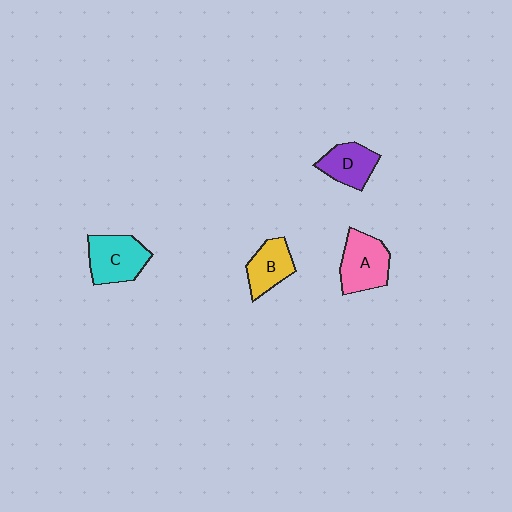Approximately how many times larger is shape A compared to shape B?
Approximately 1.3 times.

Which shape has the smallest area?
Shape B (yellow).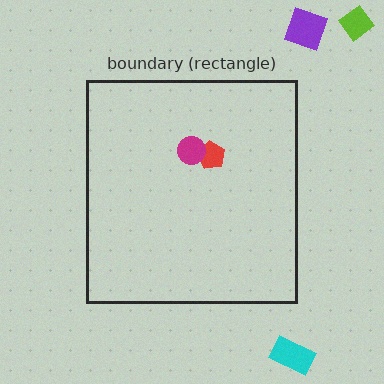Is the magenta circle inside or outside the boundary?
Inside.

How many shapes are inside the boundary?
2 inside, 3 outside.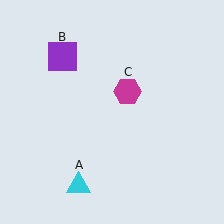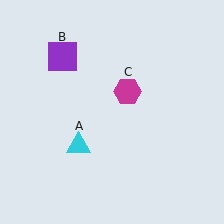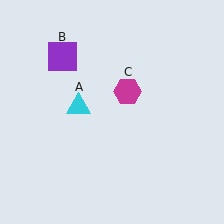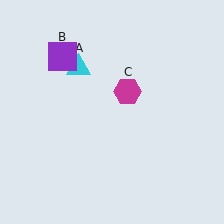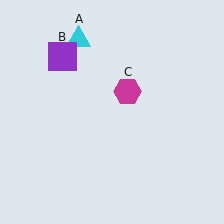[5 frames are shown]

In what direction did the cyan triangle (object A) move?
The cyan triangle (object A) moved up.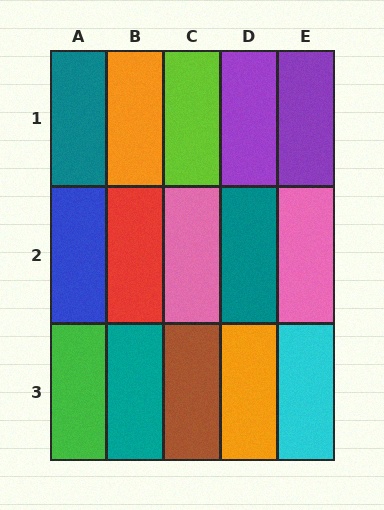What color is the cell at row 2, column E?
Pink.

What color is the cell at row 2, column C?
Pink.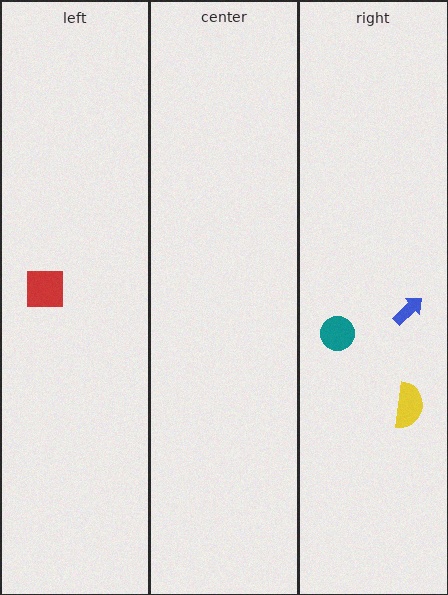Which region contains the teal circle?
The right region.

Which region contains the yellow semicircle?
The right region.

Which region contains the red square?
The left region.